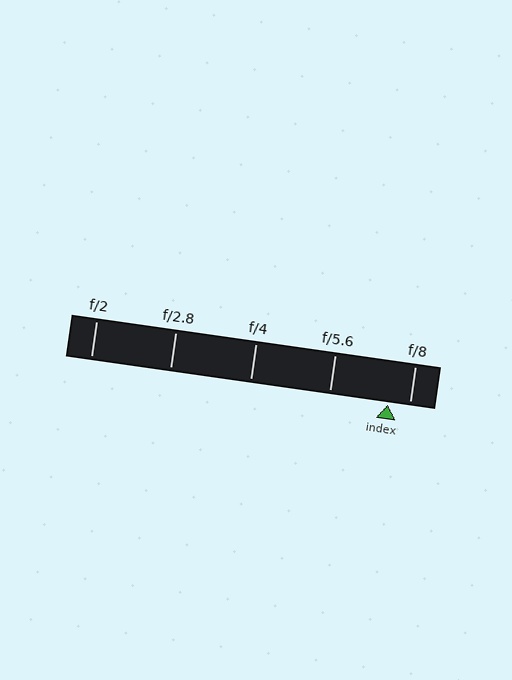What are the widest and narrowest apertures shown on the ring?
The widest aperture shown is f/2 and the narrowest is f/8.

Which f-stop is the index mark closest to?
The index mark is closest to f/8.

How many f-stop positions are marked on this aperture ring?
There are 5 f-stop positions marked.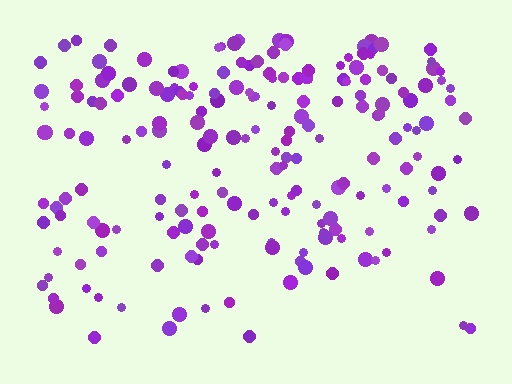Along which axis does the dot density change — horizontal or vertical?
Vertical.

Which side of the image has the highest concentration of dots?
The top.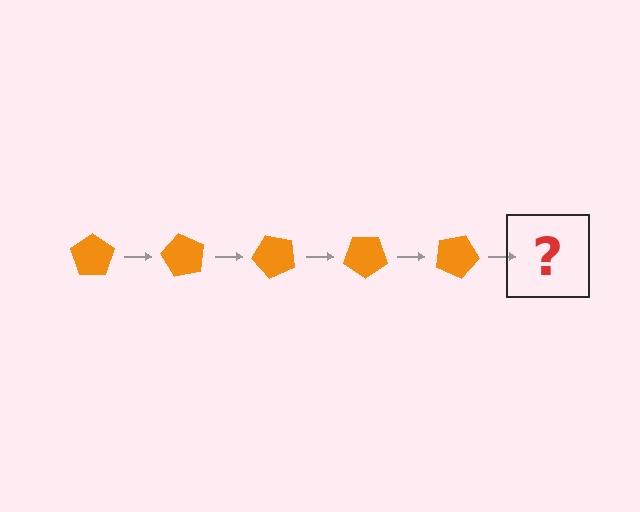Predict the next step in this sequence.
The next step is an orange pentagon rotated 300 degrees.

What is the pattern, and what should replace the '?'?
The pattern is that the pentagon rotates 60 degrees each step. The '?' should be an orange pentagon rotated 300 degrees.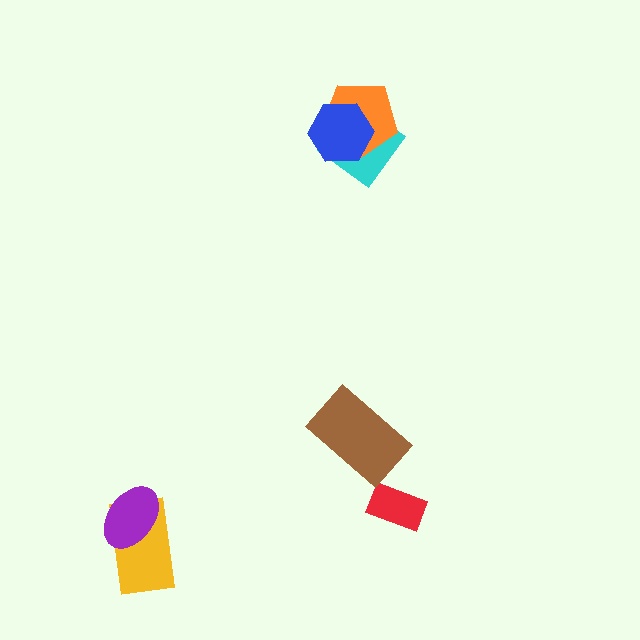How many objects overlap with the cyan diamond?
2 objects overlap with the cyan diamond.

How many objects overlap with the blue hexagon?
2 objects overlap with the blue hexagon.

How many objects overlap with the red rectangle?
0 objects overlap with the red rectangle.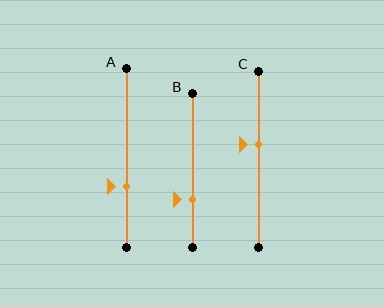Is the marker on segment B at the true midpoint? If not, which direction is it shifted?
No, the marker on segment B is shifted downward by about 19% of the segment length.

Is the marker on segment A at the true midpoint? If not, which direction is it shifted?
No, the marker on segment A is shifted downward by about 16% of the segment length.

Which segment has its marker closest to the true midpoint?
Segment C has its marker closest to the true midpoint.